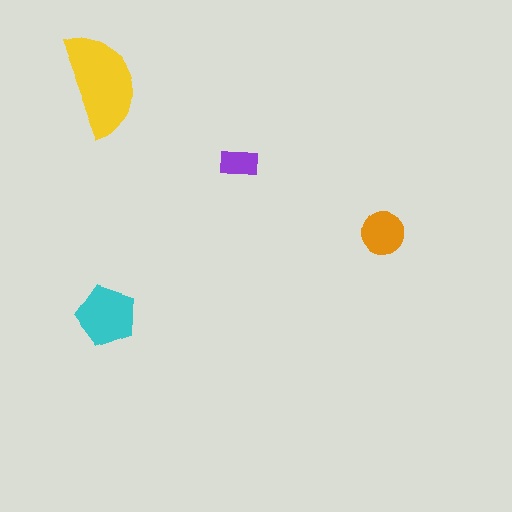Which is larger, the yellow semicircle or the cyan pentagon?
The yellow semicircle.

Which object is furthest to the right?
The orange circle is rightmost.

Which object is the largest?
The yellow semicircle.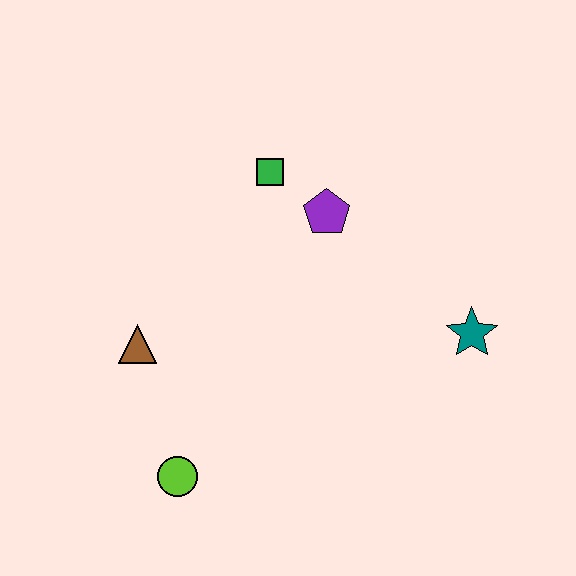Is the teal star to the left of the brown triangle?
No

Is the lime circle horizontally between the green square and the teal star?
No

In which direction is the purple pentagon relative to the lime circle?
The purple pentagon is above the lime circle.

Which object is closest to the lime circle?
The brown triangle is closest to the lime circle.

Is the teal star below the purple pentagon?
Yes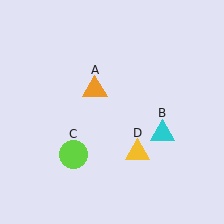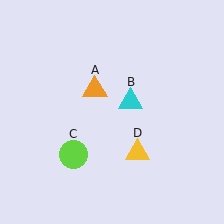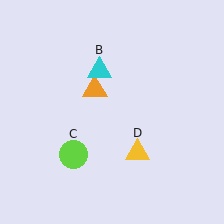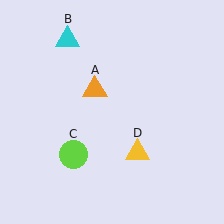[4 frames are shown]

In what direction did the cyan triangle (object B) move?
The cyan triangle (object B) moved up and to the left.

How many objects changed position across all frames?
1 object changed position: cyan triangle (object B).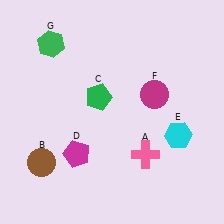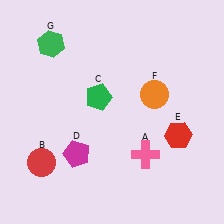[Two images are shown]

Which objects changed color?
B changed from brown to red. E changed from cyan to red. F changed from magenta to orange.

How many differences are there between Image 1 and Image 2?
There are 3 differences between the two images.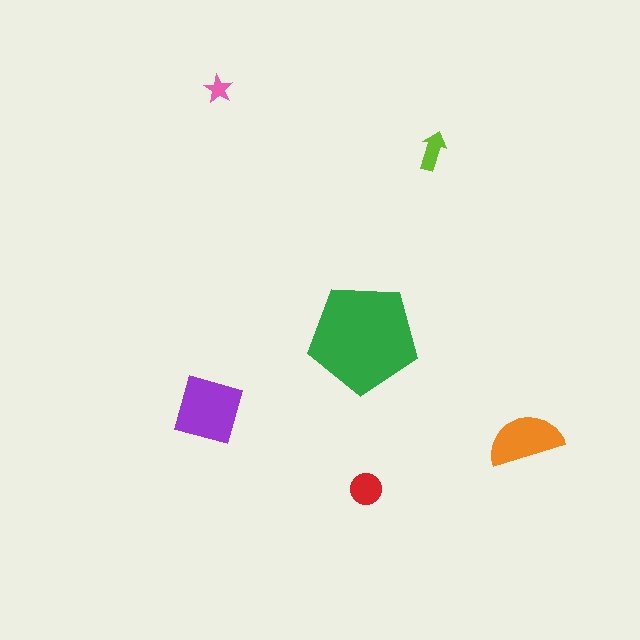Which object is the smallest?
The pink star.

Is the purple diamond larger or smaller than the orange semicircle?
Larger.